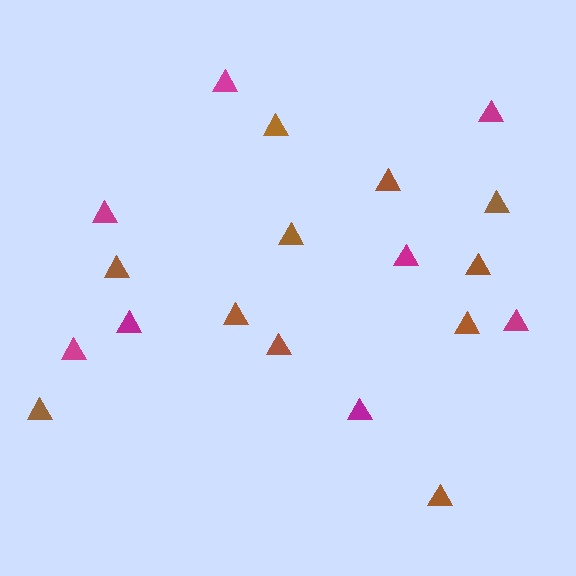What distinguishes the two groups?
There are 2 groups: one group of magenta triangles (8) and one group of brown triangles (11).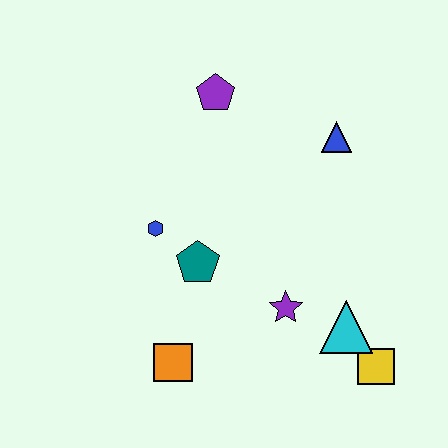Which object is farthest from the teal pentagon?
The yellow square is farthest from the teal pentagon.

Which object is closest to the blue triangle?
The purple pentagon is closest to the blue triangle.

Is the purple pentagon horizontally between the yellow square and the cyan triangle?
No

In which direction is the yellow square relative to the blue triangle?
The yellow square is below the blue triangle.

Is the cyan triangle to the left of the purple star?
No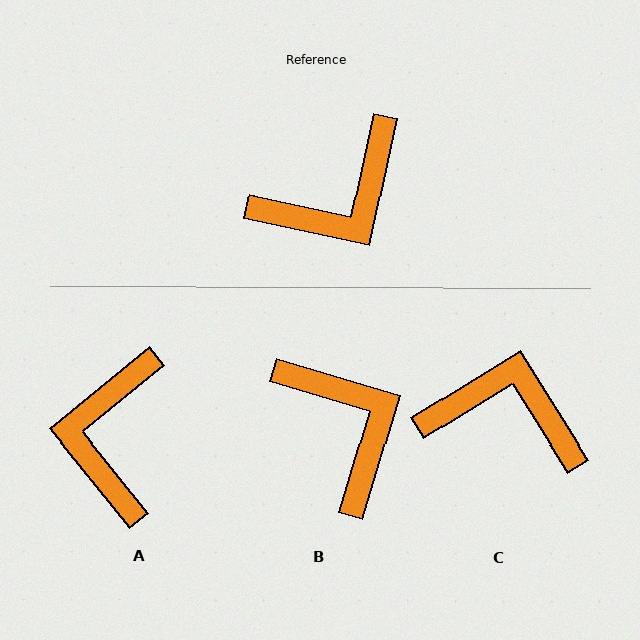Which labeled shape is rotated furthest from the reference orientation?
C, about 134 degrees away.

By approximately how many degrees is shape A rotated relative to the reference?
Approximately 129 degrees clockwise.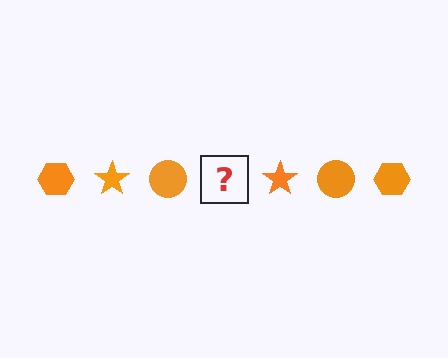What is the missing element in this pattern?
The missing element is an orange hexagon.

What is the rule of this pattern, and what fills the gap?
The rule is that the pattern cycles through hexagon, star, circle shapes in orange. The gap should be filled with an orange hexagon.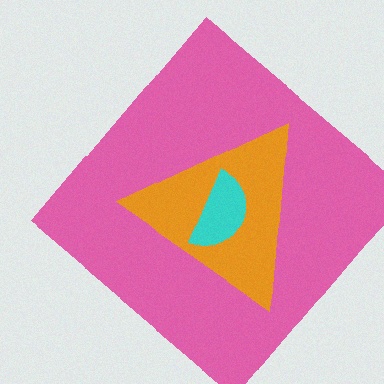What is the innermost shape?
The cyan semicircle.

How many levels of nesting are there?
3.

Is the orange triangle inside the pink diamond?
Yes.